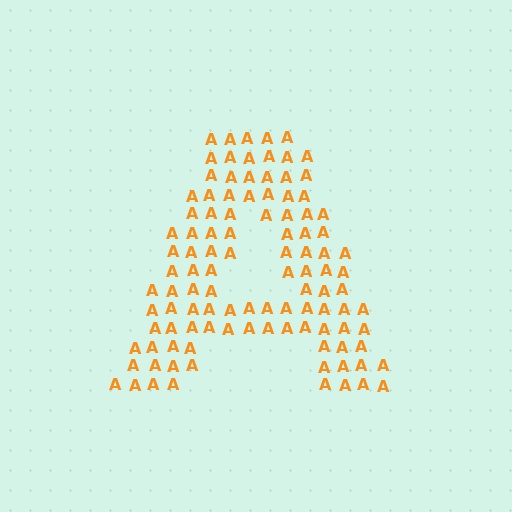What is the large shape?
The large shape is the letter A.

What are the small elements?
The small elements are letter A's.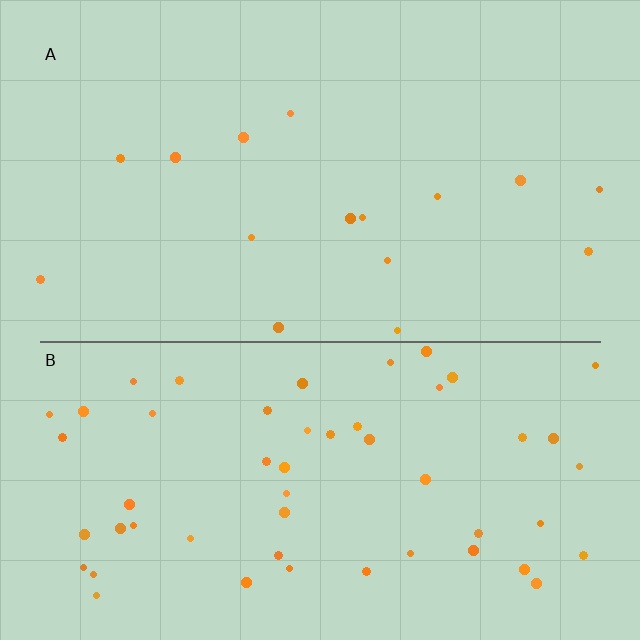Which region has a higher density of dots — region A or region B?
B (the bottom).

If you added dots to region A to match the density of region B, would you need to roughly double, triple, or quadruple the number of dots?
Approximately triple.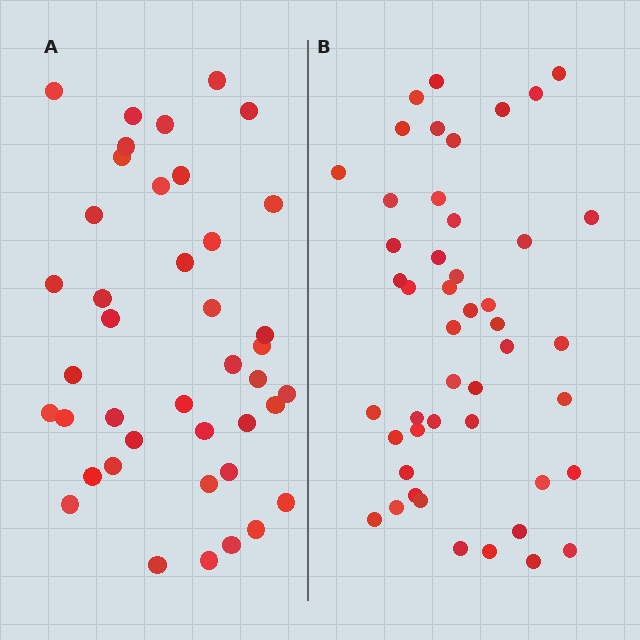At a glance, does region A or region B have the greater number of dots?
Region B (the right region) has more dots.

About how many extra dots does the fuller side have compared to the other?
Region B has about 6 more dots than region A.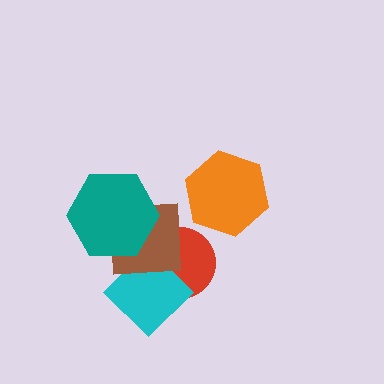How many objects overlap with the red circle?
2 objects overlap with the red circle.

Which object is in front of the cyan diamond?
The brown square is in front of the cyan diamond.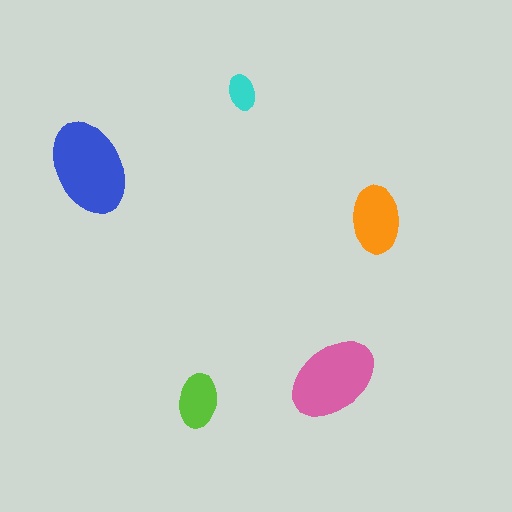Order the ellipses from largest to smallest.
the blue one, the pink one, the orange one, the lime one, the cyan one.